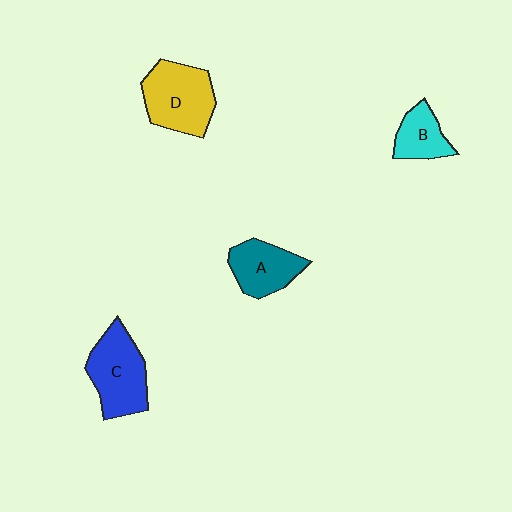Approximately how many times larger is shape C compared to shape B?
Approximately 1.8 times.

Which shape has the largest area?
Shape D (yellow).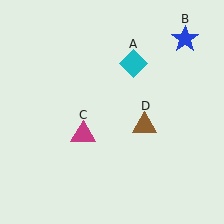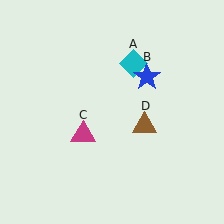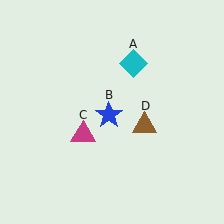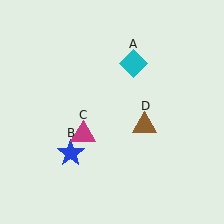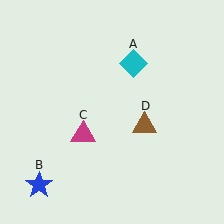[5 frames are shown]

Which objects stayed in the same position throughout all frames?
Cyan diamond (object A) and magenta triangle (object C) and brown triangle (object D) remained stationary.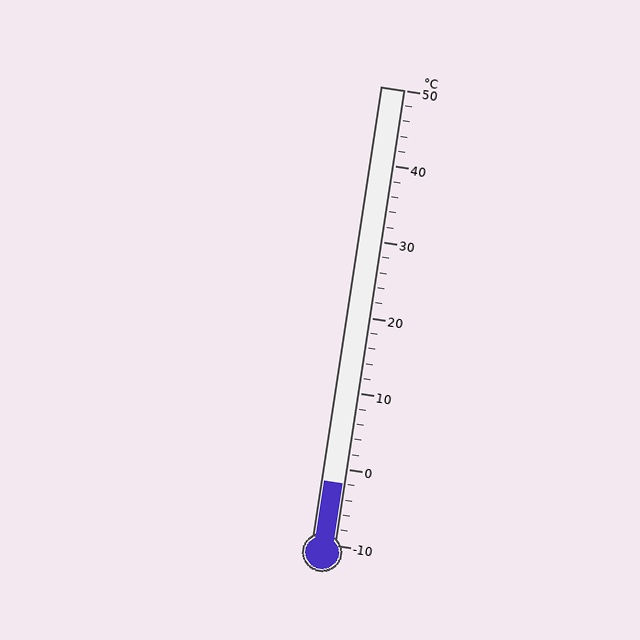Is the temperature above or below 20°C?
The temperature is below 20°C.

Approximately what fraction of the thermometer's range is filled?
The thermometer is filled to approximately 15% of its range.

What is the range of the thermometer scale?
The thermometer scale ranges from -10°C to 50°C.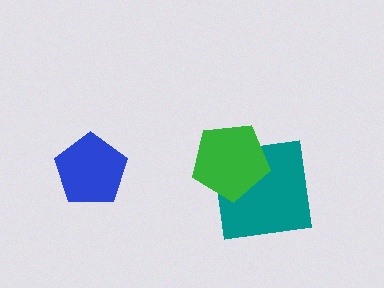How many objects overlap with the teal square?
1 object overlaps with the teal square.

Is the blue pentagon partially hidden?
No, no other shape covers it.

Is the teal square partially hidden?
Yes, it is partially covered by another shape.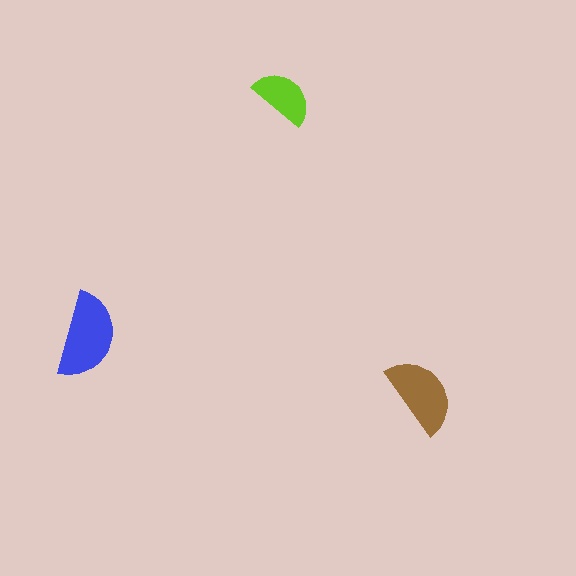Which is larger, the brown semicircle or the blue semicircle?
The blue one.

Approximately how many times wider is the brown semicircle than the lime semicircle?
About 1.5 times wider.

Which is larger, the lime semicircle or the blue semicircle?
The blue one.